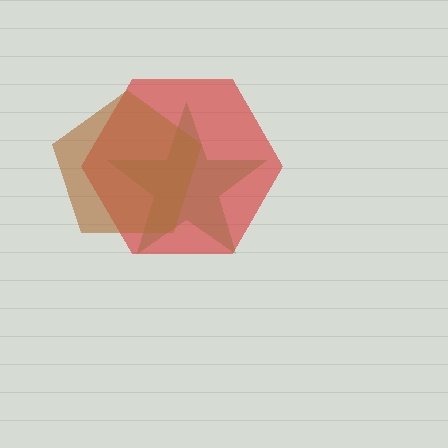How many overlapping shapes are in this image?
There are 3 overlapping shapes in the image.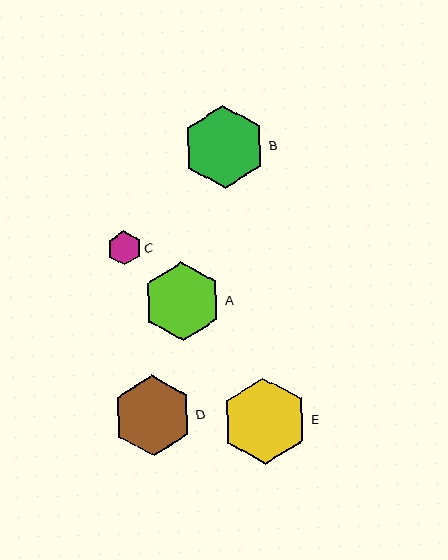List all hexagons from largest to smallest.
From largest to smallest: E, B, D, A, C.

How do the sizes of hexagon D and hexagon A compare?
Hexagon D and hexagon A are approximately the same size.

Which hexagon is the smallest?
Hexagon C is the smallest with a size of approximately 34 pixels.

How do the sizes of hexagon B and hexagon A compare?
Hexagon B and hexagon A are approximately the same size.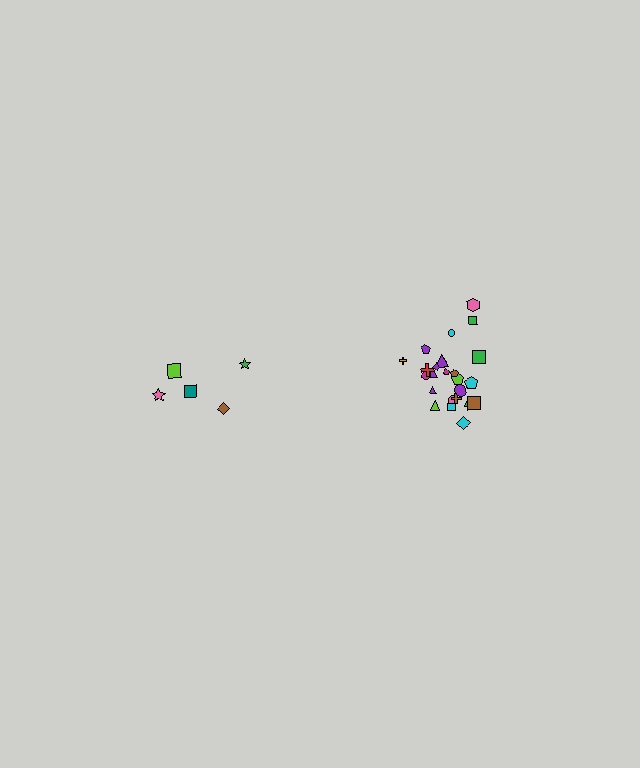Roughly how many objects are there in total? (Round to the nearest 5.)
Roughly 30 objects in total.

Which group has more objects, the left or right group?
The right group.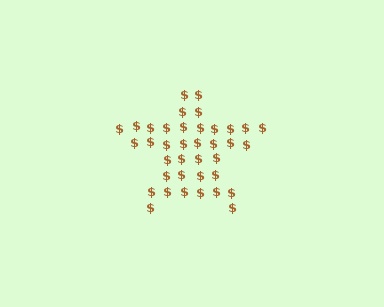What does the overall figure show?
The overall figure shows a star.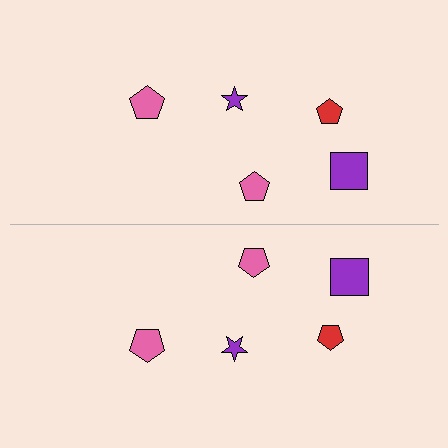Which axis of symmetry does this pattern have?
The pattern has a horizontal axis of symmetry running through the center of the image.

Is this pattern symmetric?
Yes, this pattern has bilateral (reflection) symmetry.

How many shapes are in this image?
There are 10 shapes in this image.